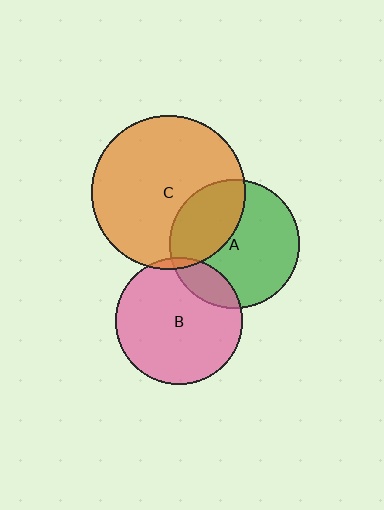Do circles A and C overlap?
Yes.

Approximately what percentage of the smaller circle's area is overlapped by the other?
Approximately 35%.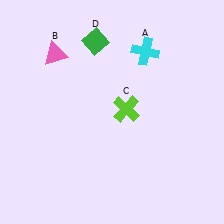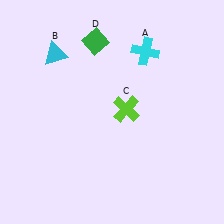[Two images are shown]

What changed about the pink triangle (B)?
In Image 1, B is pink. In Image 2, it changed to cyan.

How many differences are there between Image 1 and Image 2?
There is 1 difference between the two images.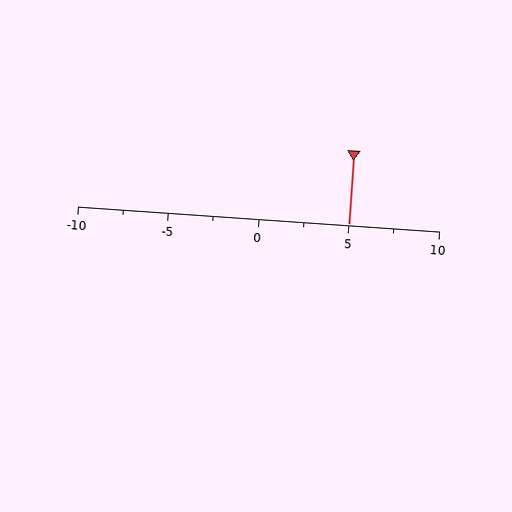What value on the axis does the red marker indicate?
The marker indicates approximately 5.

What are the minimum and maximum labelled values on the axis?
The axis runs from -10 to 10.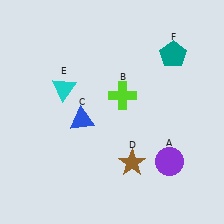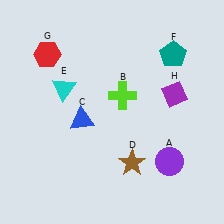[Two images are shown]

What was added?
A red hexagon (G), a purple diamond (H) were added in Image 2.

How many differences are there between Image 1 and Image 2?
There are 2 differences between the two images.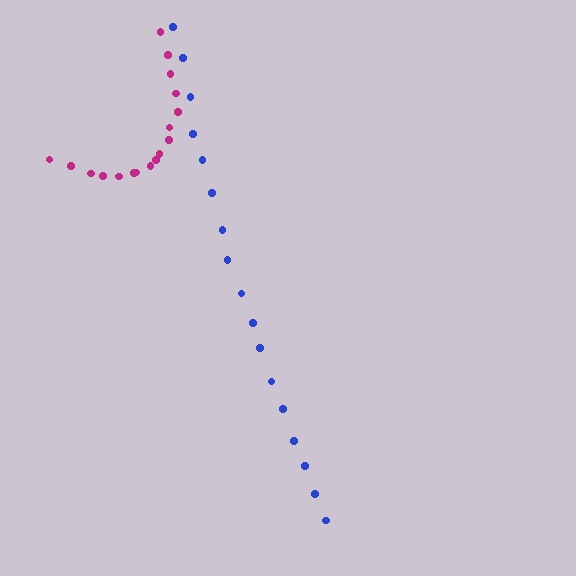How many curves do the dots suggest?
There are 2 distinct paths.